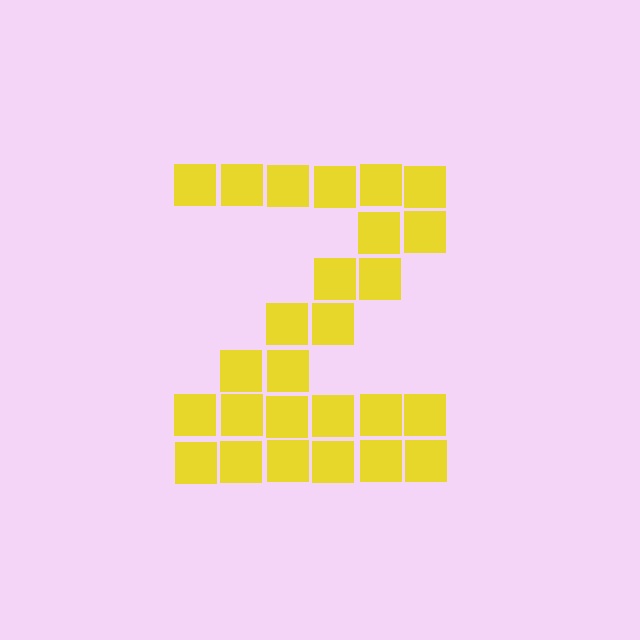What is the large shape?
The large shape is the letter Z.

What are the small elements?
The small elements are squares.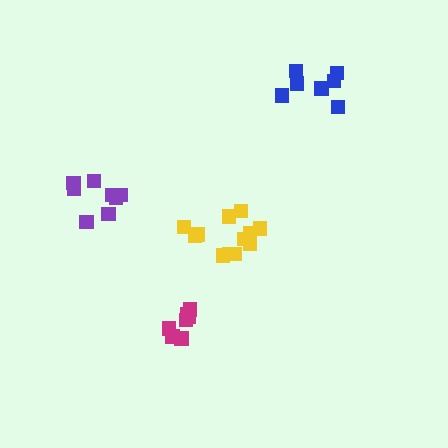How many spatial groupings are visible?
There are 4 spatial groupings.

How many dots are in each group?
Group 1: 12 dots, Group 2: 7 dots, Group 3: 7 dots, Group 4: 8 dots (34 total).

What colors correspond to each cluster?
The clusters are colored: yellow, magenta, blue, purple.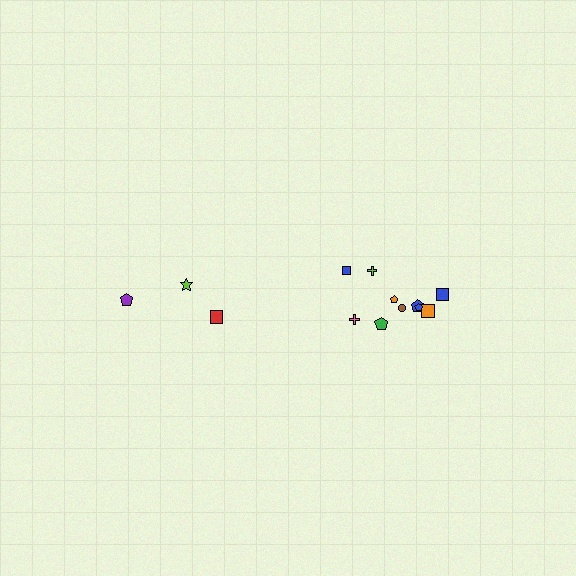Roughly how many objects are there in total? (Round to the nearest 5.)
Roughly 15 objects in total.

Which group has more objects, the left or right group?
The right group.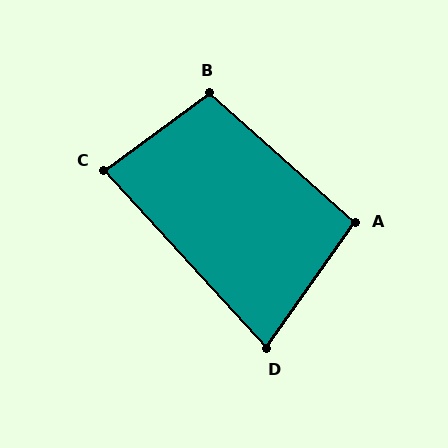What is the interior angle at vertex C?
Approximately 84 degrees (acute).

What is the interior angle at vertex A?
Approximately 96 degrees (obtuse).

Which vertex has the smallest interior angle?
D, at approximately 78 degrees.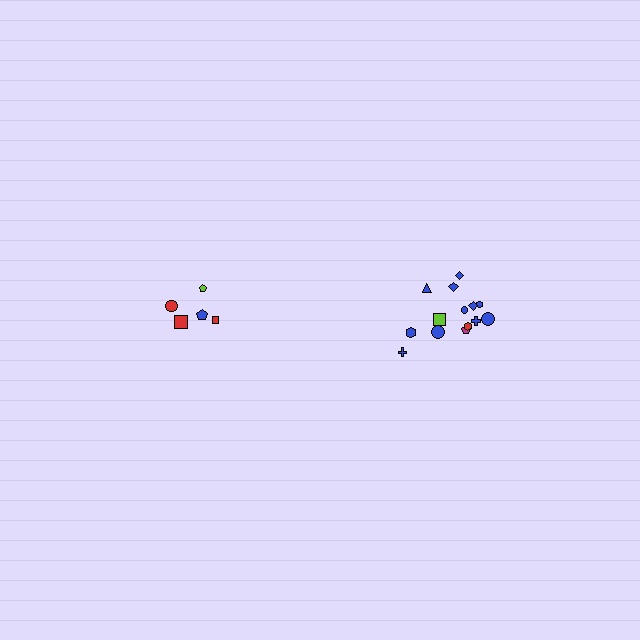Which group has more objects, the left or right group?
The right group.